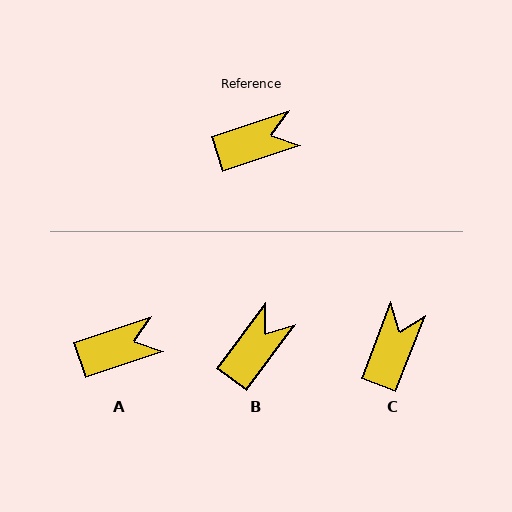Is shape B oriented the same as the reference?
No, it is off by about 35 degrees.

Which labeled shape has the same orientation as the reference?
A.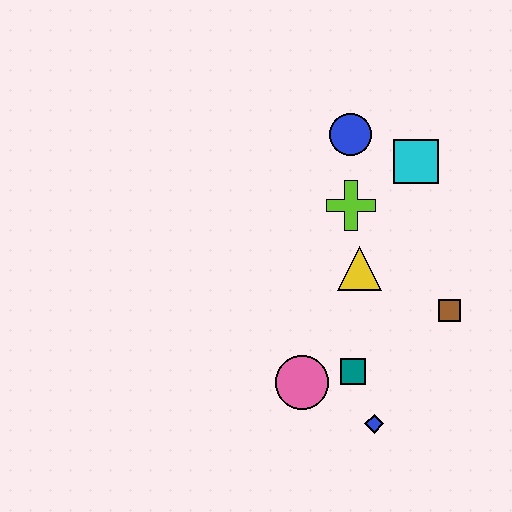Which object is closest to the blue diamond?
The teal square is closest to the blue diamond.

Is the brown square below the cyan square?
Yes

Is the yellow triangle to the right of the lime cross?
Yes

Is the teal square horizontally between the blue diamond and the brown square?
No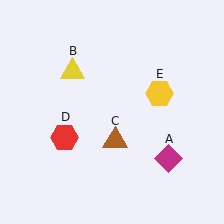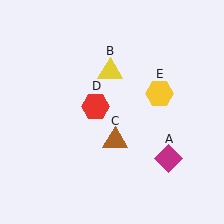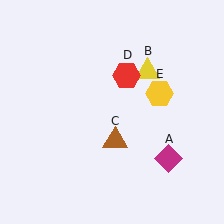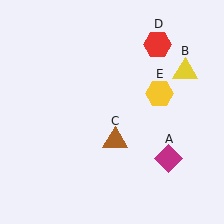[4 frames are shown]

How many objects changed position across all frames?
2 objects changed position: yellow triangle (object B), red hexagon (object D).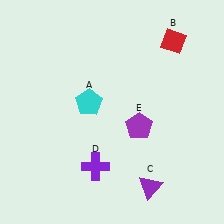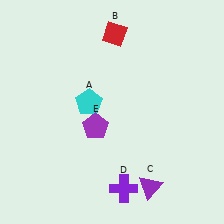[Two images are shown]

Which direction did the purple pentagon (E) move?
The purple pentagon (E) moved left.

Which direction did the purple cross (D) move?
The purple cross (D) moved right.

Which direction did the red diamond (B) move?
The red diamond (B) moved left.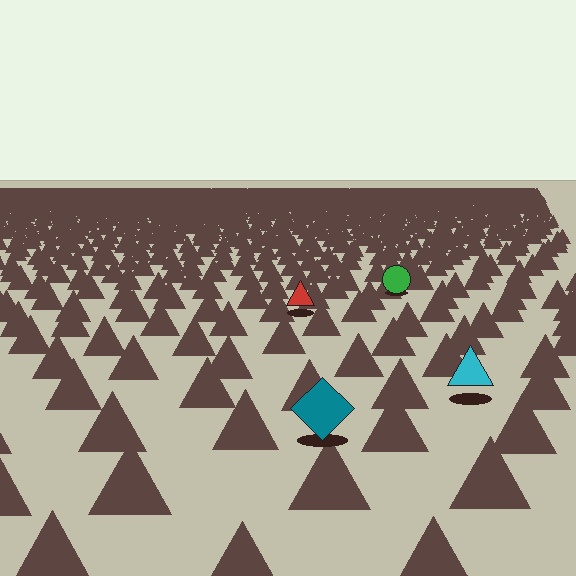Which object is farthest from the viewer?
The green circle is farthest from the viewer. It appears smaller and the ground texture around it is denser.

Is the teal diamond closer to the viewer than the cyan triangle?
Yes. The teal diamond is closer — you can tell from the texture gradient: the ground texture is coarser near it.